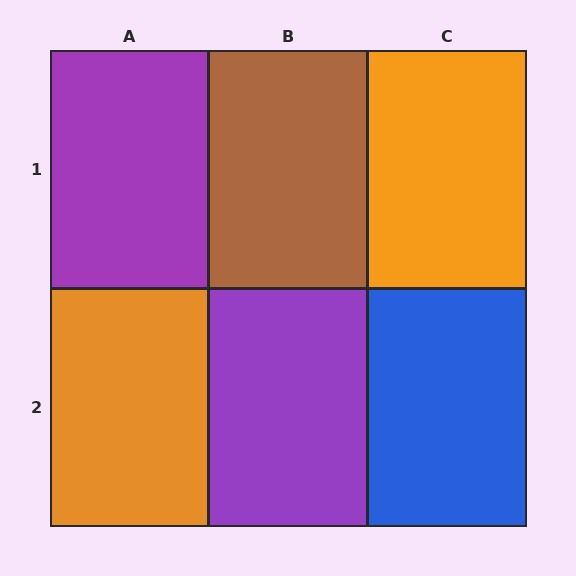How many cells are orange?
2 cells are orange.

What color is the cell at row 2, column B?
Purple.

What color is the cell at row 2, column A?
Orange.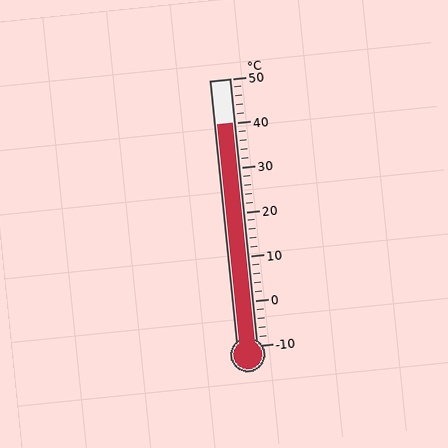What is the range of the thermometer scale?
The thermometer scale ranges from -10°C to 50°C.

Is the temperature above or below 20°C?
The temperature is above 20°C.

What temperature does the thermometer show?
The thermometer shows approximately 40°C.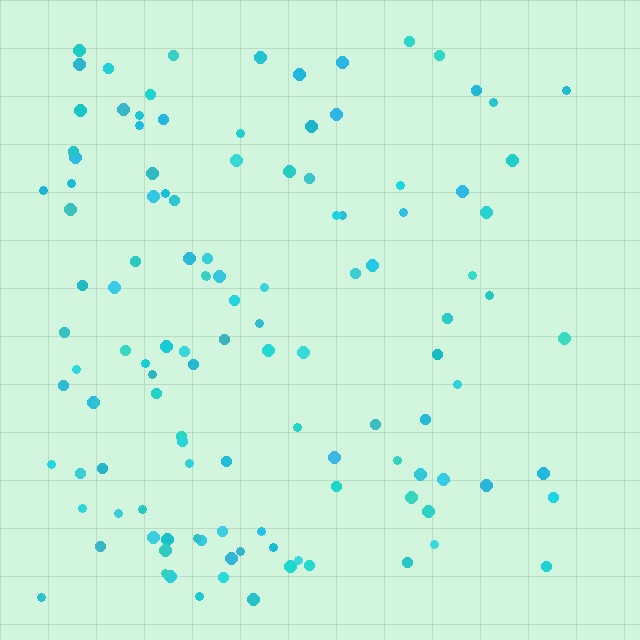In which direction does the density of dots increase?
From right to left, with the left side densest.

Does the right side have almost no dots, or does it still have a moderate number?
Still a moderate number, just noticeably fewer than the left.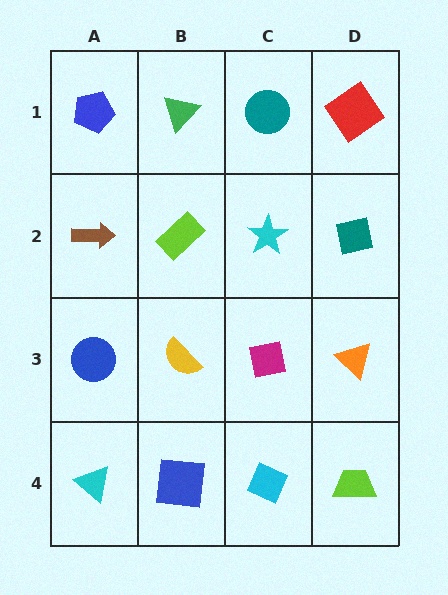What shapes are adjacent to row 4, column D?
An orange triangle (row 3, column D), a cyan diamond (row 4, column C).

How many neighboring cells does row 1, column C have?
3.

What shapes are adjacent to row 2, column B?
A green triangle (row 1, column B), a yellow semicircle (row 3, column B), a brown arrow (row 2, column A), a cyan star (row 2, column C).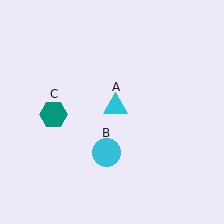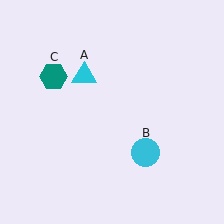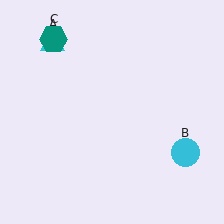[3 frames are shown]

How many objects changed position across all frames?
3 objects changed position: cyan triangle (object A), cyan circle (object B), teal hexagon (object C).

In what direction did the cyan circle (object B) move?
The cyan circle (object B) moved right.